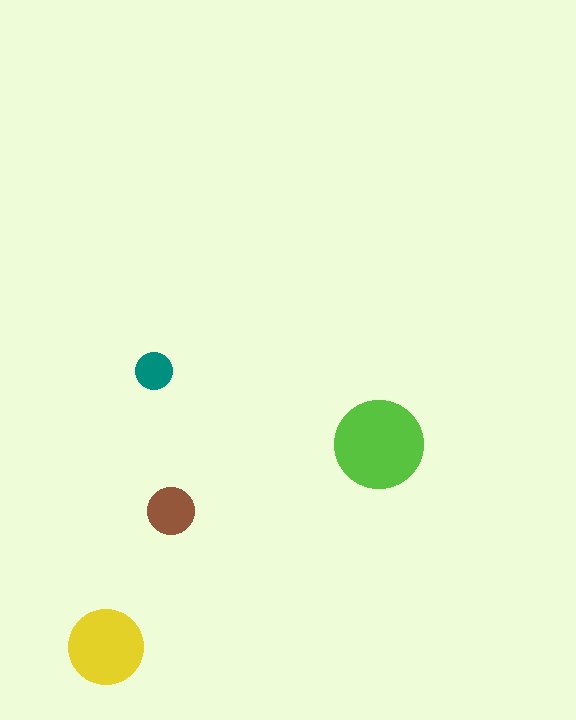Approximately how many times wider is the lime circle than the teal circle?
About 2.5 times wider.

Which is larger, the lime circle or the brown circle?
The lime one.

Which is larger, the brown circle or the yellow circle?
The yellow one.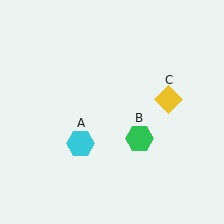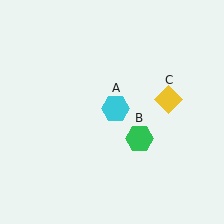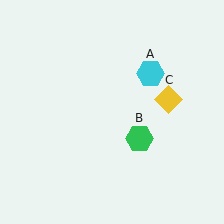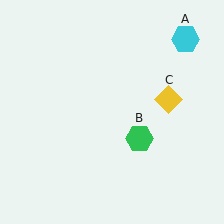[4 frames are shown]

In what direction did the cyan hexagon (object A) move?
The cyan hexagon (object A) moved up and to the right.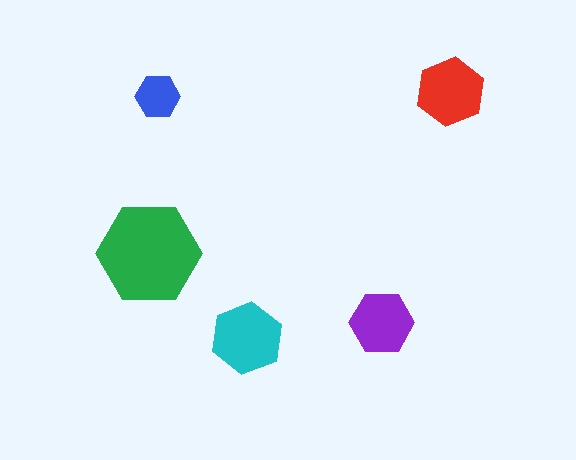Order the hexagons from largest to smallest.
the green one, the cyan one, the red one, the purple one, the blue one.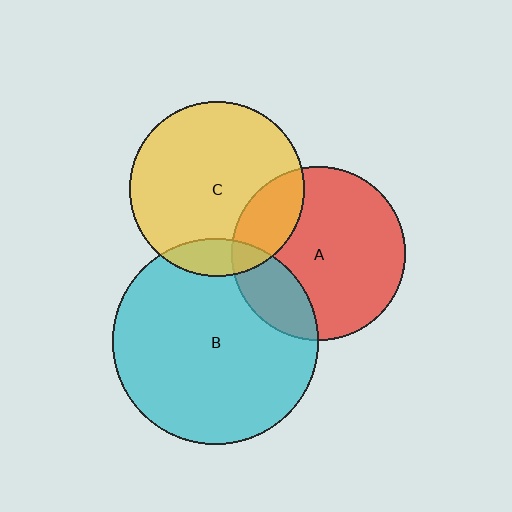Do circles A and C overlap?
Yes.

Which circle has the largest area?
Circle B (cyan).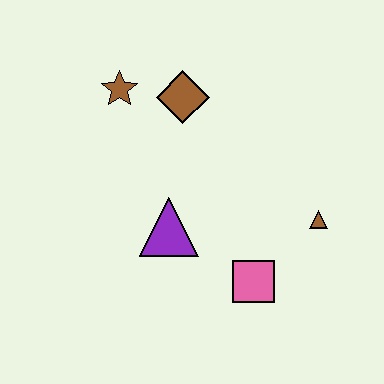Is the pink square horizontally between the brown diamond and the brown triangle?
Yes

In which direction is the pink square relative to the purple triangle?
The pink square is to the right of the purple triangle.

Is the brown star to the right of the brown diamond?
No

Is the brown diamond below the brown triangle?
No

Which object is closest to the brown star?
The brown diamond is closest to the brown star.